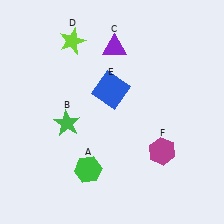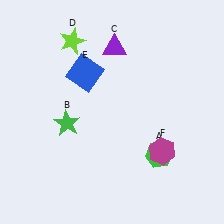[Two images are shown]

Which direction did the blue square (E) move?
The blue square (E) moved left.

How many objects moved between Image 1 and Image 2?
2 objects moved between the two images.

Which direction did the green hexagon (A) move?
The green hexagon (A) moved right.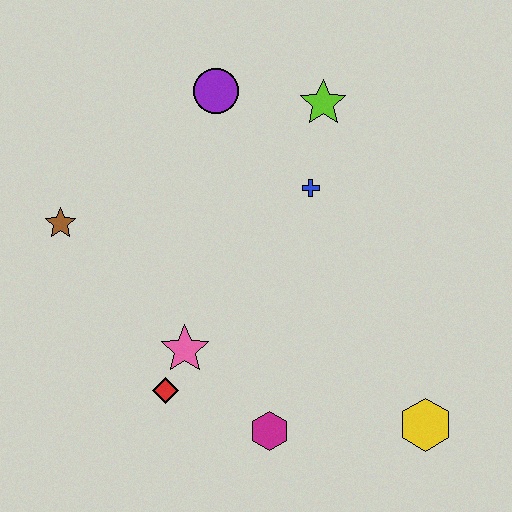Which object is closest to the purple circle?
The lime star is closest to the purple circle.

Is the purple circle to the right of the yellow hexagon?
No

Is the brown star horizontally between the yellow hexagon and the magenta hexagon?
No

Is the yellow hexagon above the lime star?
No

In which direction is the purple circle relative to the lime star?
The purple circle is to the left of the lime star.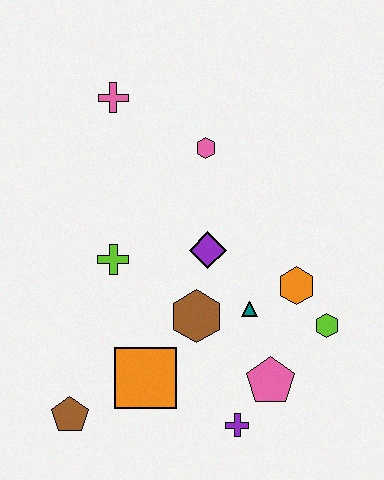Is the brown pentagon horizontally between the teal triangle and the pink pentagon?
No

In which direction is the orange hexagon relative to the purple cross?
The orange hexagon is above the purple cross.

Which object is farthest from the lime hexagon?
The pink cross is farthest from the lime hexagon.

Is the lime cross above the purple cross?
Yes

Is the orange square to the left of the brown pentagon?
No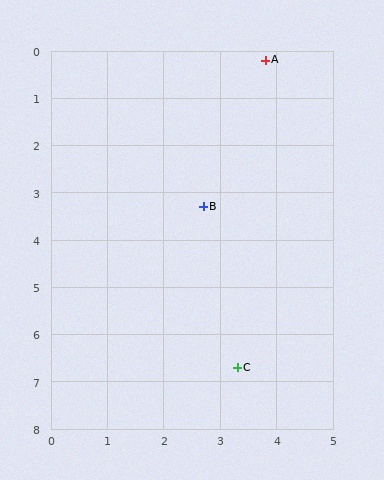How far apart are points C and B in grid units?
Points C and B are about 3.5 grid units apart.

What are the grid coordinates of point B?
Point B is at approximately (2.7, 3.3).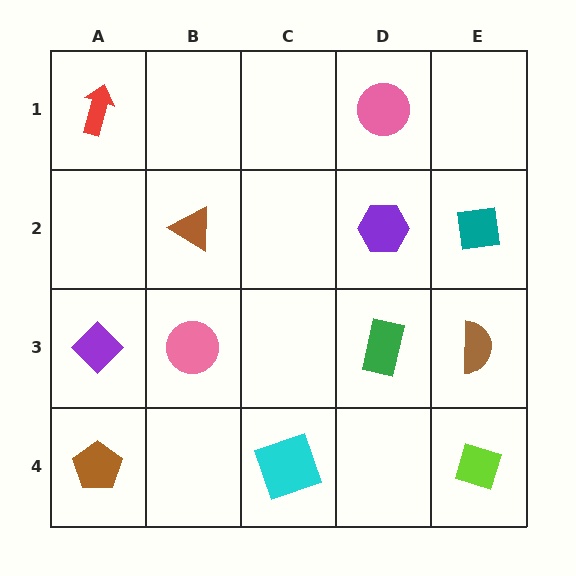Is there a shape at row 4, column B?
No, that cell is empty.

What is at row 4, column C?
A cyan square.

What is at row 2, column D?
A purple hexagon.